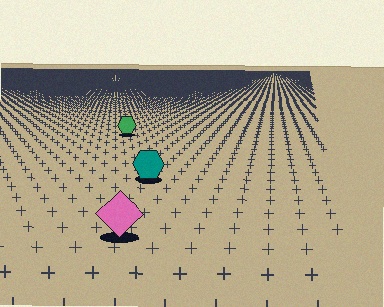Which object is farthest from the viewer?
The green hexagon is farthest from the viewer. It appears smaller and the ground texture around it is denser.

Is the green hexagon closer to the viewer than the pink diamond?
No. The pink diamond is closer — you can tell from the texture gradient: the ground texture is coarser near it.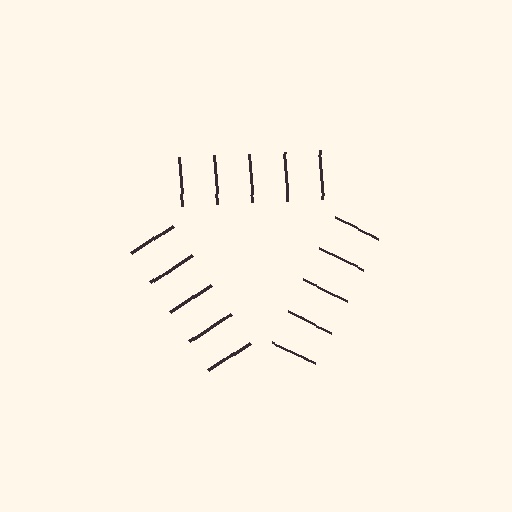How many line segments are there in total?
15 — 5 along each of the 3 edges.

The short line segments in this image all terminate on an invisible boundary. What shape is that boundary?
An illusory triangle — the line segments terminate on its edges but no continuous stroke is drawn.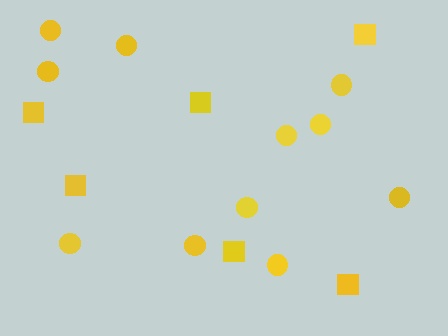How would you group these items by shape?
There are 2 groups: one group of circles (11) and one group of squares (6).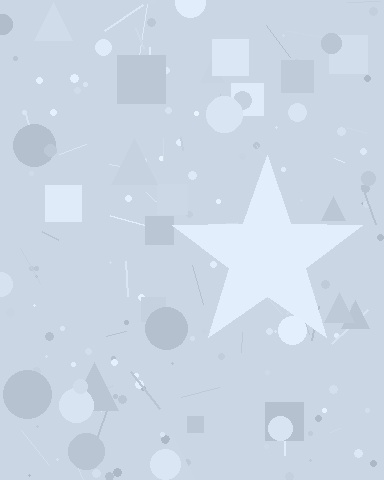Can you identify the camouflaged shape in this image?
The camouflaged shape is a star.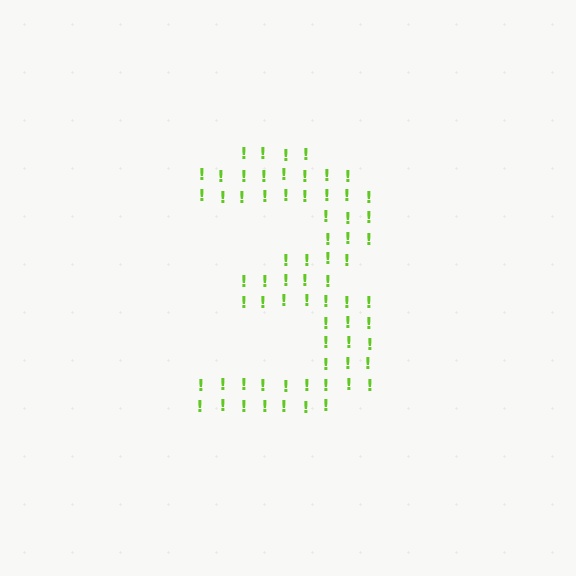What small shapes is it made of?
It is made of small exclamation marks.